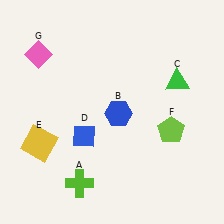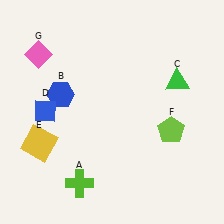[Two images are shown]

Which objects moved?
The objects that moved are: the blue hexagon (B), the blue diamond (D).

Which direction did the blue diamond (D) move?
The blue diamond (D) moved left.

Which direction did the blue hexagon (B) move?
The blue hexagon (B) moved left.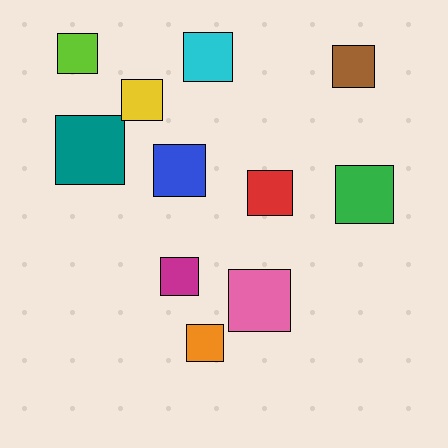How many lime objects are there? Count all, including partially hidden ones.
There is 1 lime object.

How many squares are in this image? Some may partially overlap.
There are 11 squares.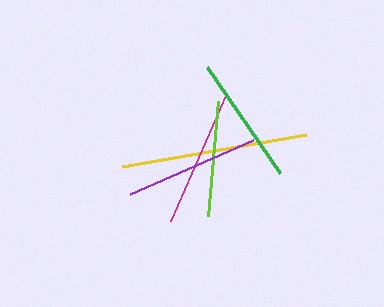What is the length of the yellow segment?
The yellow segment is approximately 186 pixels long.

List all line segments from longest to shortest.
From longest to shortest: yellow, magenta, purple, green, lime.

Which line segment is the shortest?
The lime line is the shortest at approximately 115 pixels.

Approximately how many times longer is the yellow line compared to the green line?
The yellow line is approximately 1.5 times the length of the green line.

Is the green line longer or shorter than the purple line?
The purple line is longer than the green line.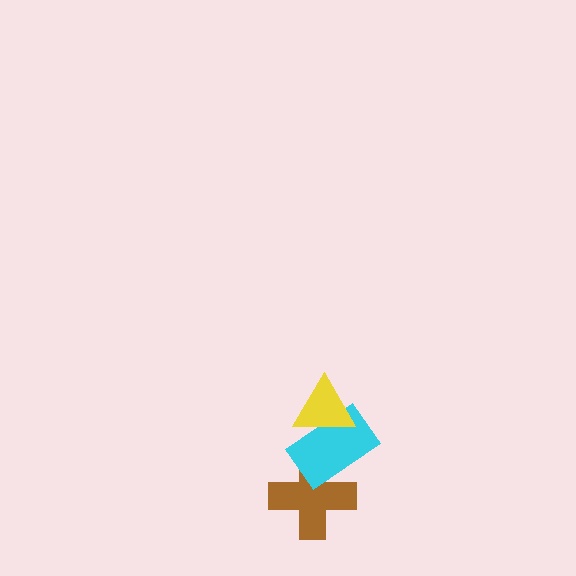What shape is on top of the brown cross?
The cyan rectangle is on top of the brown cross.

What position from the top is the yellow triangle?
The yellow triangle is 1st from the top.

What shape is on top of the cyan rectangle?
The yellow triangle is on top of the cyan rectangle.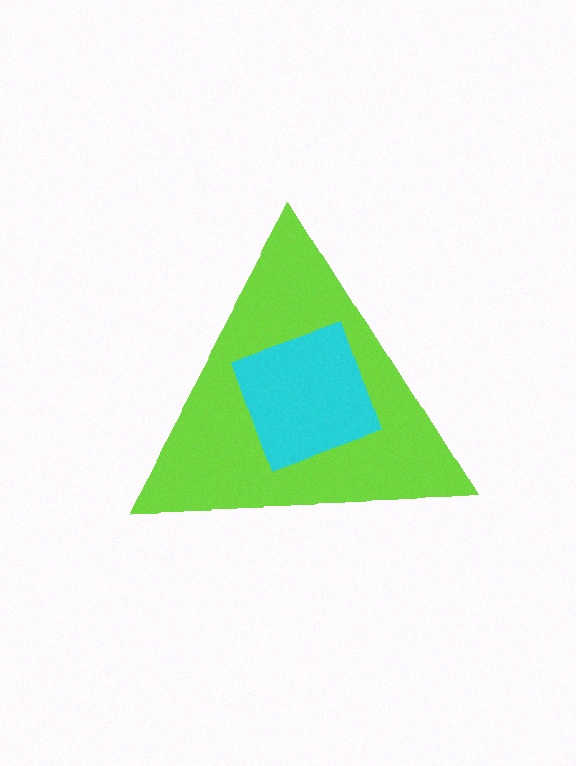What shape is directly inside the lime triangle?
The cyan square.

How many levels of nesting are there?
2.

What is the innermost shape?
The cyan square.